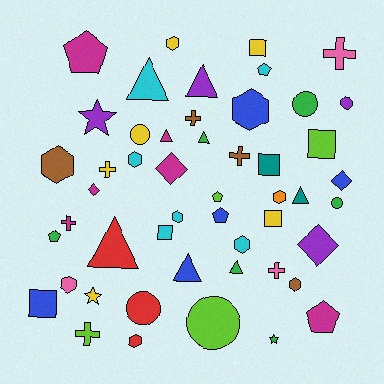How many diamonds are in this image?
There are 4 diamonds.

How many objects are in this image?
There are 50 objects.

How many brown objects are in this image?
There are 4 brown objects.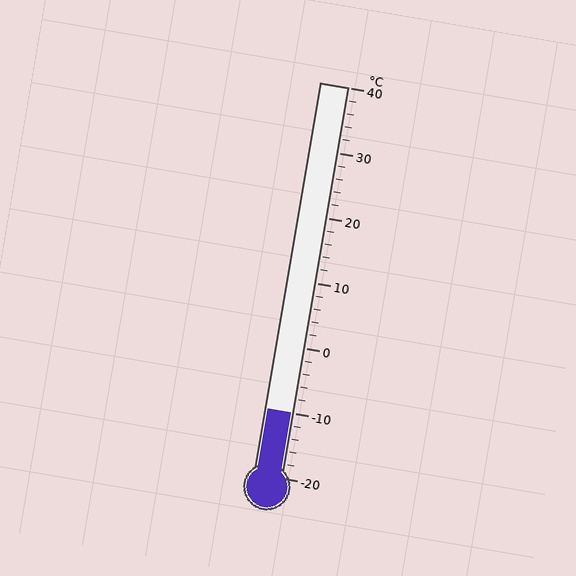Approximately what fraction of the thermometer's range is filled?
The thermometer is filled to approximately 15% of its range.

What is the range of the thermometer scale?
The thermometer scale ranges from -20°C to 40°C.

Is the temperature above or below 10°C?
The temperature is below 10°C.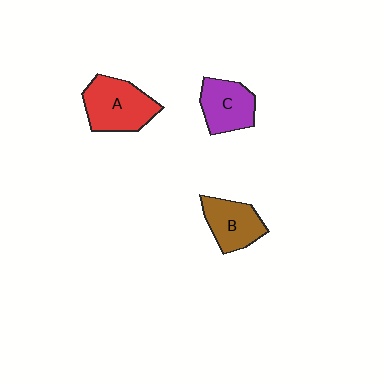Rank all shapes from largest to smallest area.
From largest to smallest: A (red), C (purple), B (brown).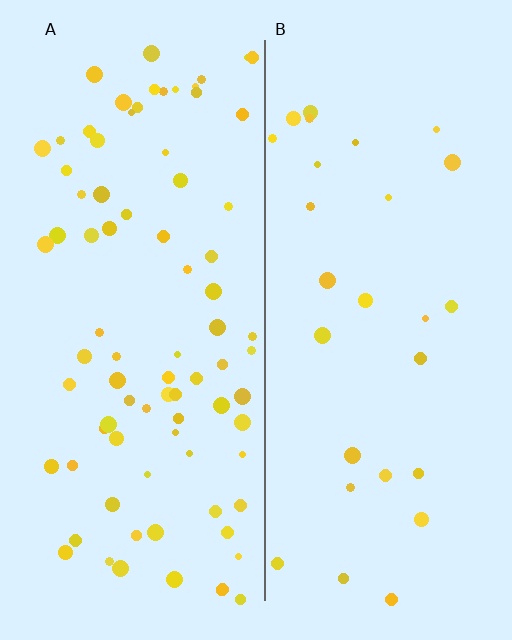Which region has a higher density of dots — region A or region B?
A (the left).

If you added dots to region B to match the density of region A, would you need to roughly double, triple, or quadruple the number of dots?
Approximately triple.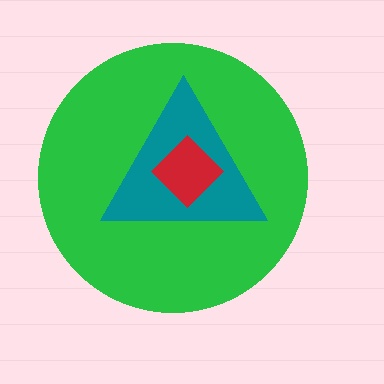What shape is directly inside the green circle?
The teal triangle.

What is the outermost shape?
The green circle.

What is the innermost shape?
The red diamond.